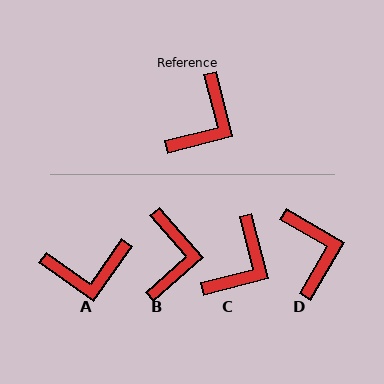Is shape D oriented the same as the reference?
No, it is off by about 46 degrees.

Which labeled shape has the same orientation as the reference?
C.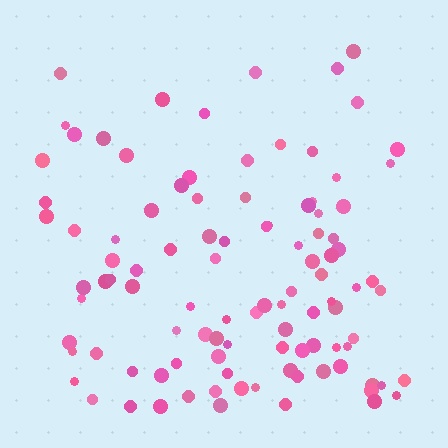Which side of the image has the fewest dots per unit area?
The top.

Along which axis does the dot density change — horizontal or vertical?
Vertical.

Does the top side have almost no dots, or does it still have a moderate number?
Still a moderate number, just noticeably fewer than the bottom.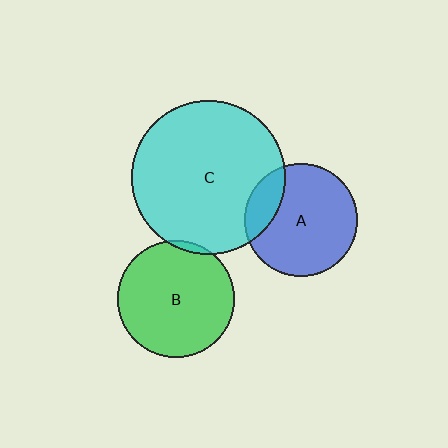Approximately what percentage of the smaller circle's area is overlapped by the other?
Approximately 5%.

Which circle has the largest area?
Circle C (cyan).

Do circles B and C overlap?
Yes.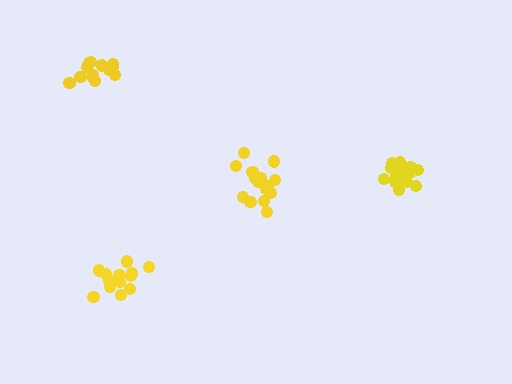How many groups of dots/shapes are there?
There are 4 groups.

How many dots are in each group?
Group 1: 15 dots, Group 2: 18 dots, Group 3: 13 dots, Group 4: 14 dots (60 total).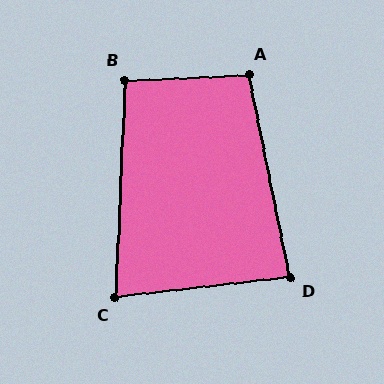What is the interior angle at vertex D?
Approximately 85 degrees (approximately right).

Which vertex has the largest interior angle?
A, at approximately 99 degrees.